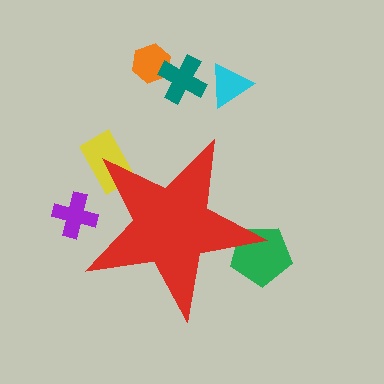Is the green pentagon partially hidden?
Yes, the green pentagon is partially hidden behind the red star.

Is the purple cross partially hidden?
Yes, the purple cross is partially hidden behind the red star.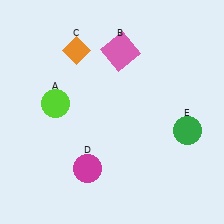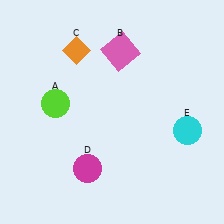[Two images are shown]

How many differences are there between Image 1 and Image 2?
There is 1 difference between the two images.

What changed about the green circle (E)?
In Image 1, E is green. In Image 2, it changed to cyan.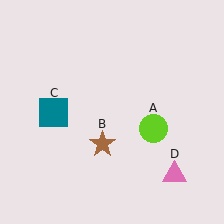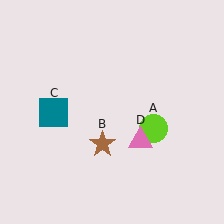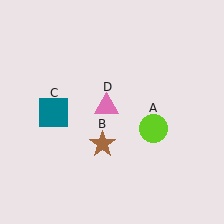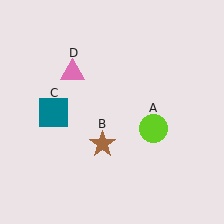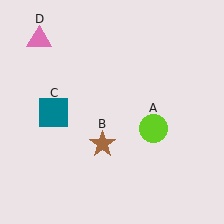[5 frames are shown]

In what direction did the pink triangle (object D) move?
The pink triangle (object D) moved up and to the left.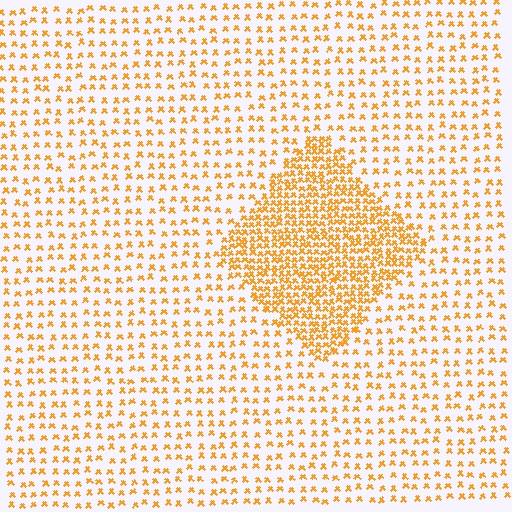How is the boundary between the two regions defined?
The boundary is defined by a change in element density (approximately 2.5x ratio). All elements are the same color, size, and shape.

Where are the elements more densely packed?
The elements are more densely packed inside the diamond boundary.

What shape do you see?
I see a diamond.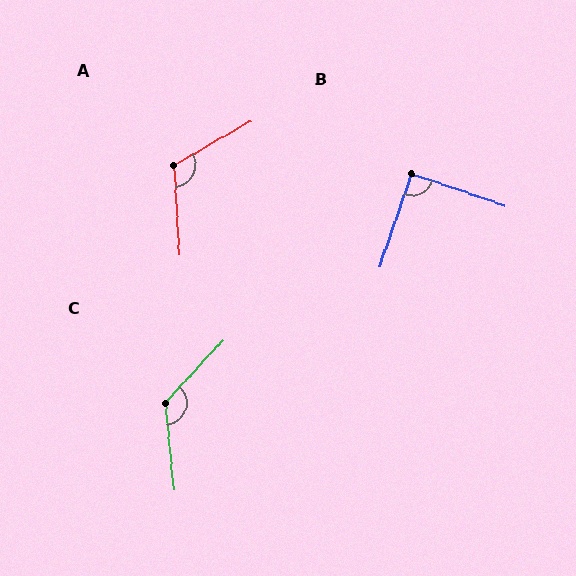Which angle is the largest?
C, at approximately 132 degrees.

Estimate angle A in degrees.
Approximately 116 degrees.